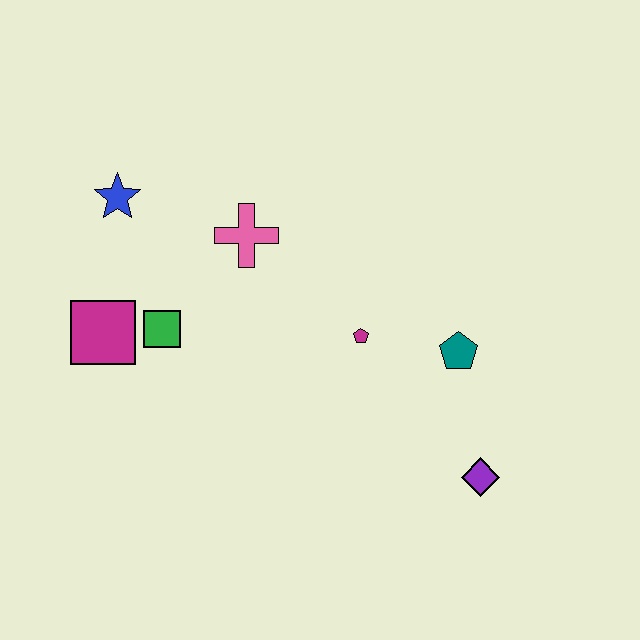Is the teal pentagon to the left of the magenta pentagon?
No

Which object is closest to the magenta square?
The green square is closest to the magenta square.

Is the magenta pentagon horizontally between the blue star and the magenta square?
No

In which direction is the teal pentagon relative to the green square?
The teal pentagon is to the right of the green square.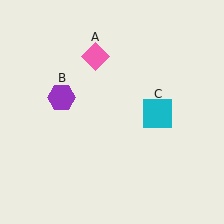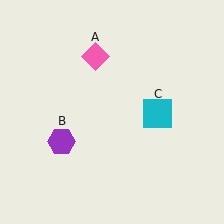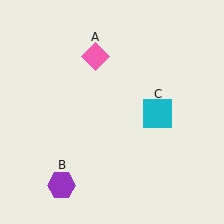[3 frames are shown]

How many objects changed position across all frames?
1 object changed position: purple hexagon (object B).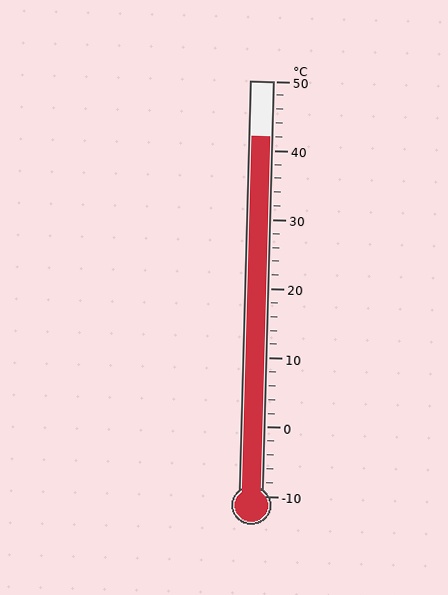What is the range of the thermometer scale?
The thermometer scale ranges from -10°C to 50°C.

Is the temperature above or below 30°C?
The temperature is above 30°C.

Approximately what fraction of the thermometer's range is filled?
The thermometer is filled to approximately 85% of its range.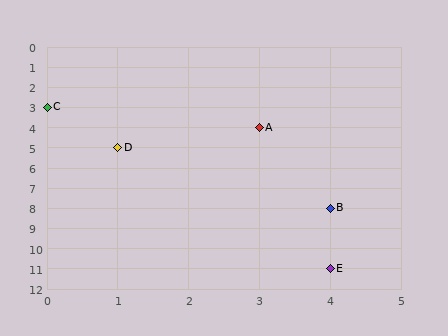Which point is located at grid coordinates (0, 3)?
Point C is at (0, 3).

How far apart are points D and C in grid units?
Points D and C are 1 column and 2 rows apart (about 2.2 grid units diagonally).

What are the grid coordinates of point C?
Point C is at grid coordinates (0, 3).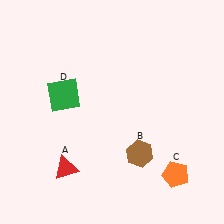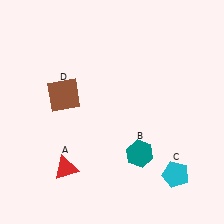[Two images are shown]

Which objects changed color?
B changed from brown to teal. C changed from orange to cyan. D changed from green to brown.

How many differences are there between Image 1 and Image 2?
There are 3 differences between the two images.